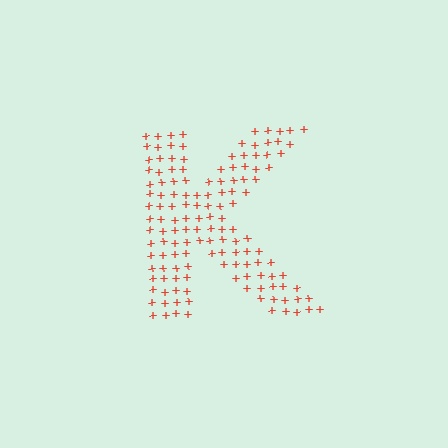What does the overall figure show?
The overall figure shows the letter K.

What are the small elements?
The small elements are plus signs.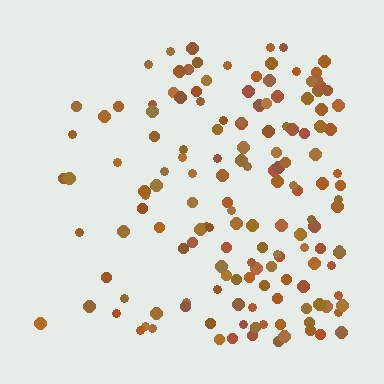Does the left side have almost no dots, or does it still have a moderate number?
Still a moderate number, just noticeably fewer than the right.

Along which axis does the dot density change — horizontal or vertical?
Horizontal.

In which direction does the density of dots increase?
From left to right, with the right side densest.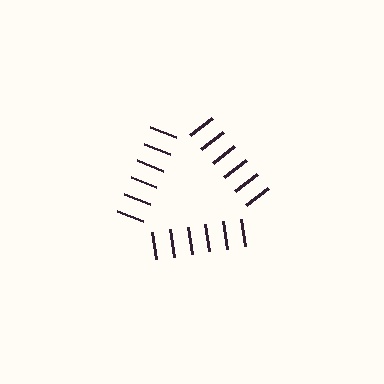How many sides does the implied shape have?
3 sides — the line-ends trace a triangle.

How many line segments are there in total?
18 — 6 along each of the 3 edges.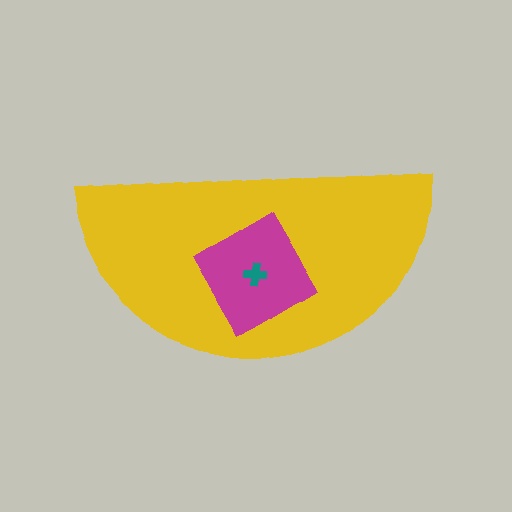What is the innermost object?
The teal cross.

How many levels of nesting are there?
3.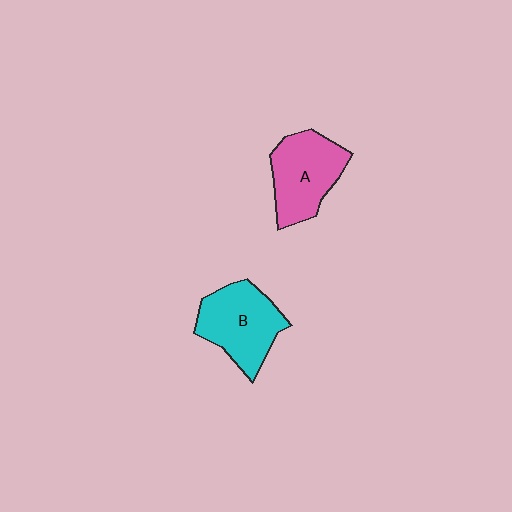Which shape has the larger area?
Shape B (cyan).